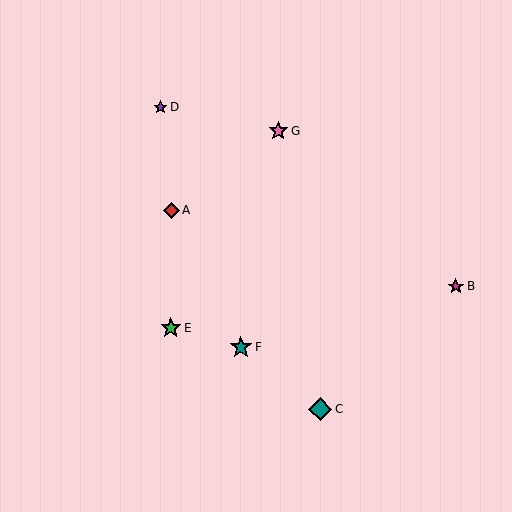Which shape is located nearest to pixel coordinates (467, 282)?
The magenta star (labeled B) at (456, 286) is nearest to that location.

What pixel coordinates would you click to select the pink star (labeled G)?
Click at (278, 131) to select the pink star G.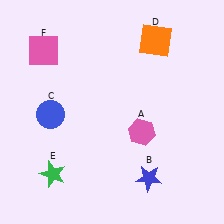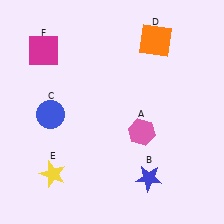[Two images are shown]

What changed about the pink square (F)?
In Image 1, F is pink. In Image 2, it changed to magenta.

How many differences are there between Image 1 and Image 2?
There are 2 differences between the two images.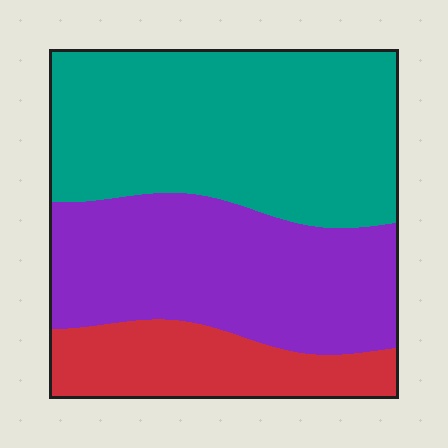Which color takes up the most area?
Teal, at roughly 45%.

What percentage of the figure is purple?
Purple covers about 35% of the figure.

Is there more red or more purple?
Purple.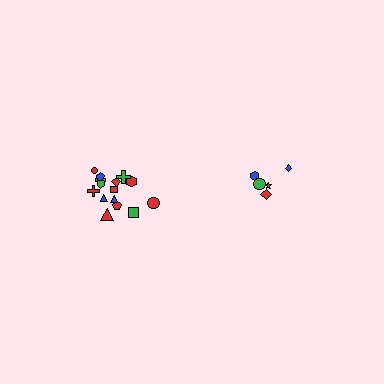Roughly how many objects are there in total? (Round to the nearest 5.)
Roughly 20 objects in total.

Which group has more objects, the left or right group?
The left group.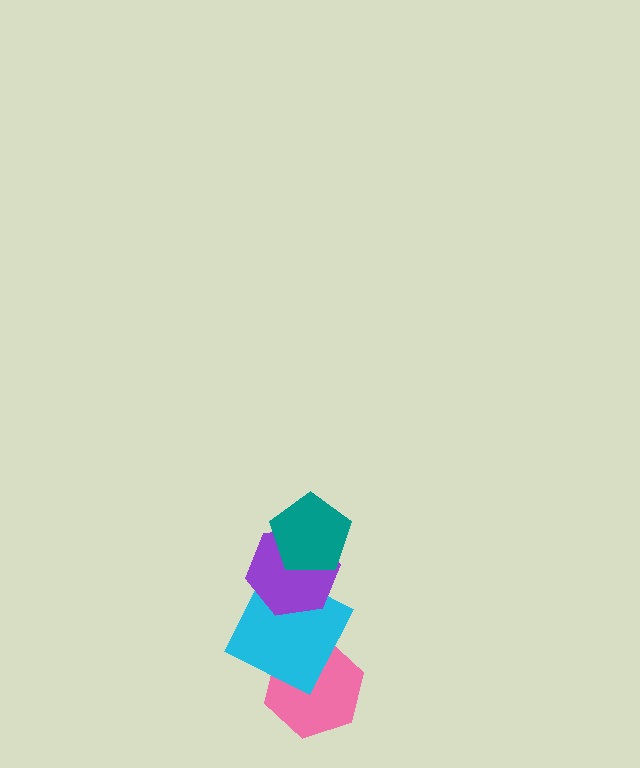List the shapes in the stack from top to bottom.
From top to bottom: the teal pentagon, the purple hexagon, the cyan square, the pink hexagon.